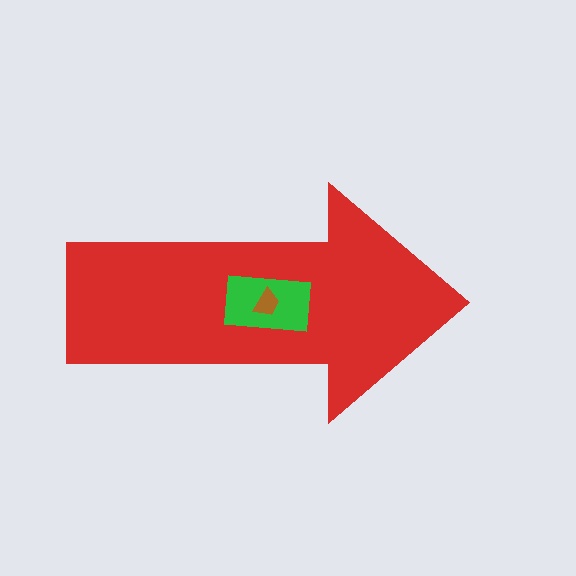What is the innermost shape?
The brown trapezoid.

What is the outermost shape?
The red arrow.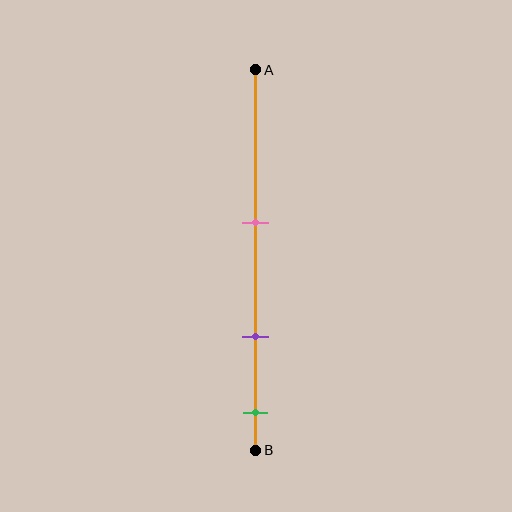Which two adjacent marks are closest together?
The purple and green marks are the closest adjacent pair.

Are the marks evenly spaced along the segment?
Yes, the marks are approximately evenly spaced.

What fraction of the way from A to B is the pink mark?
The pink mark is approximately 40% (0.4) of the way from A to B.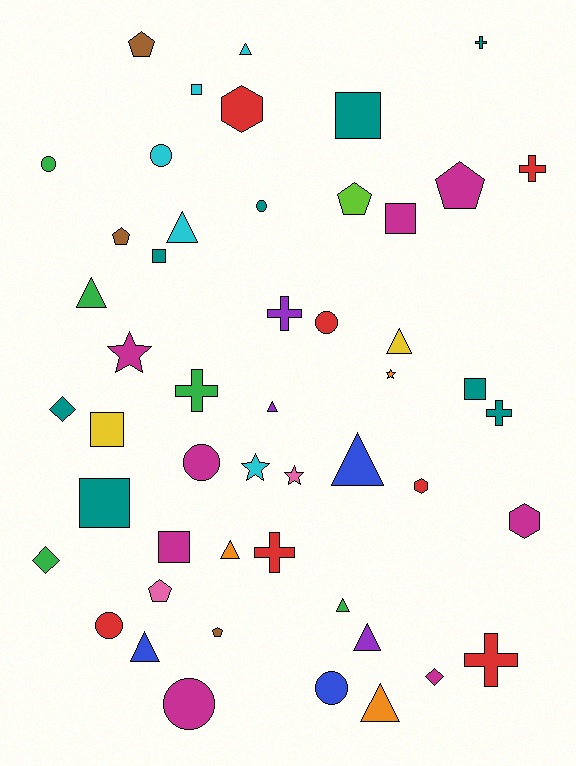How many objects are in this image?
There are 50 objects.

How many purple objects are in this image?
There are 3 purple objects.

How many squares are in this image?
There are 8 squares.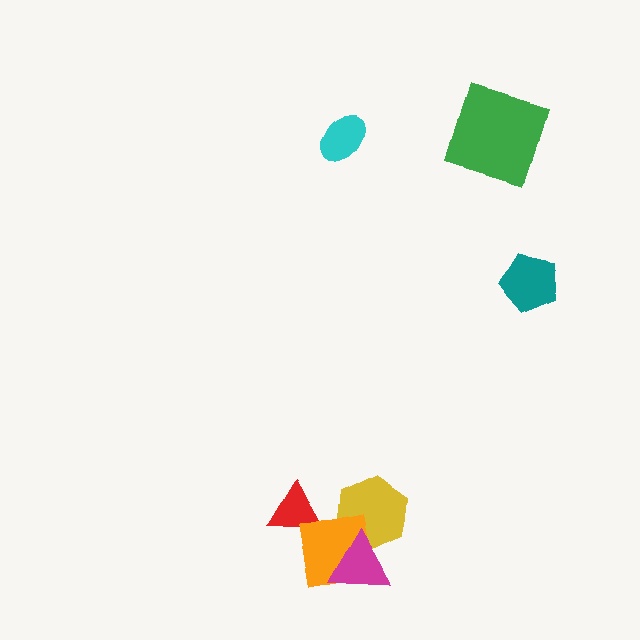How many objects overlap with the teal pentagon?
0 objects overlap with the teal pentagon.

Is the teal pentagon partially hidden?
No, no other shape covers it.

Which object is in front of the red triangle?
The orange square is in front of the red triangle.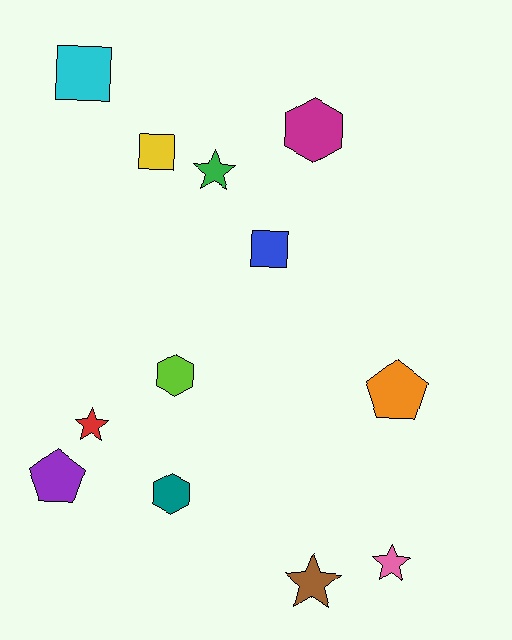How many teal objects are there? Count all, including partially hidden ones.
There is 1 teal object.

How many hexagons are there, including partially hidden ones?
There are 3 hexagons.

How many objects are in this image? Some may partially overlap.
There are 12 objects.